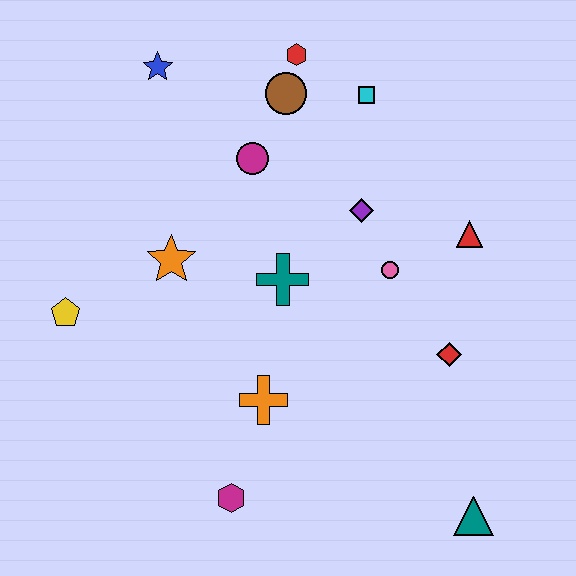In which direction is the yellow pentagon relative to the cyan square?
The yellow pentagon is to the left of the cyan square.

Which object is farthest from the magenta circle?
The teal triangle is farthest from the magenta circle.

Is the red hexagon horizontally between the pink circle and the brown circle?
Yes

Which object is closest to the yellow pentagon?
The orange star is closest to the yellow pentagon.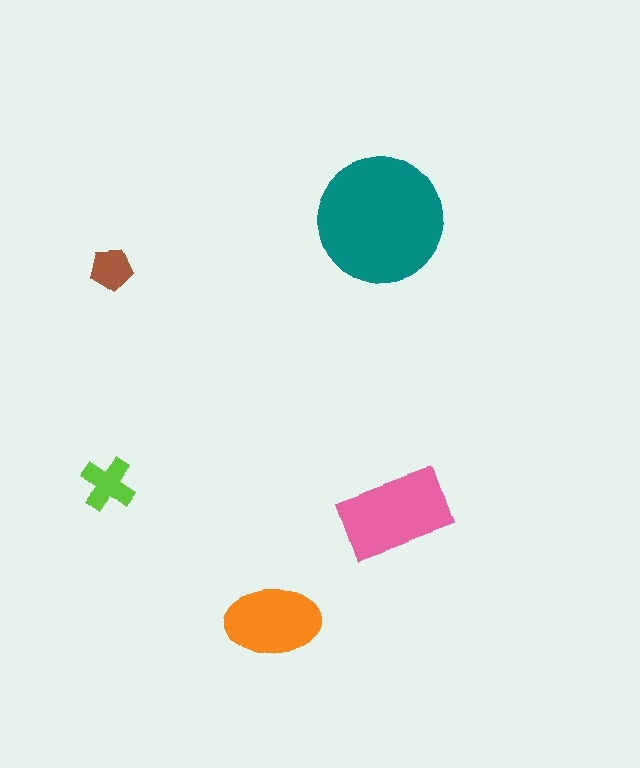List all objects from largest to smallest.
The teal circle, the pink rectangle, the orange ellipse, the lime cross, the brown pentagon.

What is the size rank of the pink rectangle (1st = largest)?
2nd.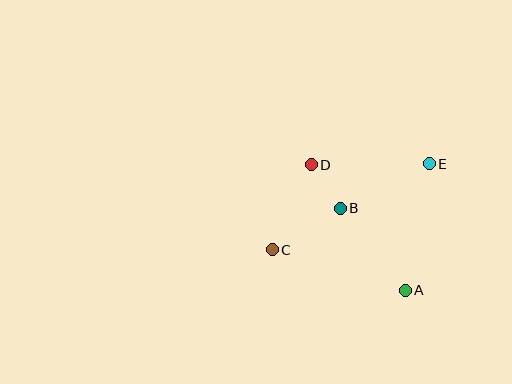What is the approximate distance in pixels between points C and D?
The distance between C and D is approximately 94 pixels.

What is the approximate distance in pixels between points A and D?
The distance between A and D is approximately 157 pixels.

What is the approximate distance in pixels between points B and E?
The distance between B and E is approximately 100 pixels.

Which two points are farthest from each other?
Points C and E are farthest from each other.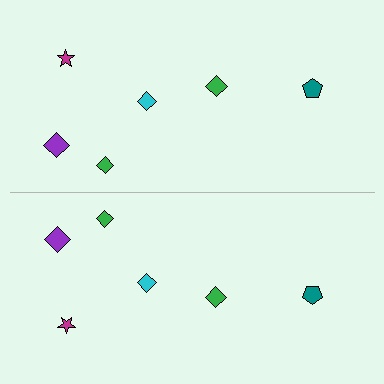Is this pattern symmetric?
Yes, this pattern has bilateral (reflection) symmetry.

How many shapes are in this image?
There are 12 shapes in this image.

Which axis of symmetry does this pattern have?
The pattern has a horizontal axis of symmetry running through the center of the image.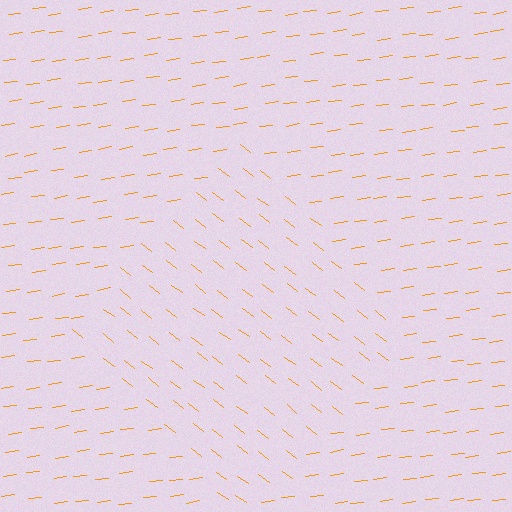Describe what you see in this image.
The image is filled with small orange line segments. A diamond region in the image has lines oriented differently from the surrounding lines, creating a visible texture boundary.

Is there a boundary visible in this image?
Yes, there is a texture boundary formed by a change in line orientation.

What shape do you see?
I see a diamond.